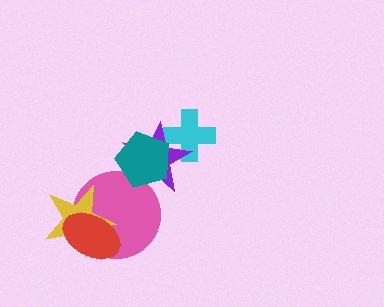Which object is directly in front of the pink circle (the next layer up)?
The teal pentagon is directly in front of the pink circle.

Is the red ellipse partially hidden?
No, no other shape covers it.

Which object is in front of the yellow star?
The red ellipse is in front of the yellow star.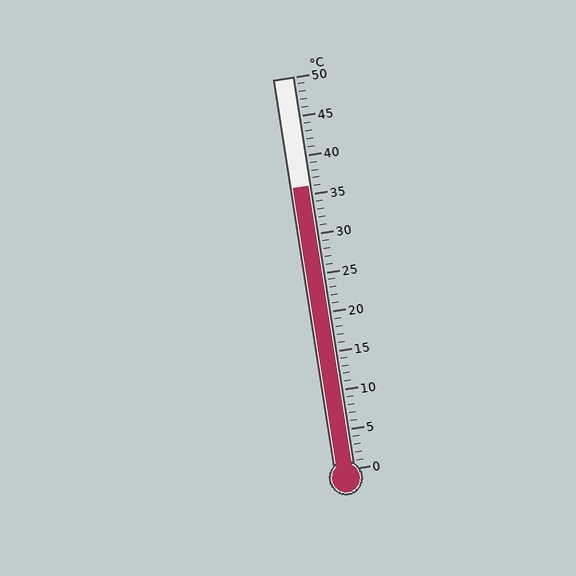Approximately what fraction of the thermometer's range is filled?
The thermometer is filled to approximately 70% of its range.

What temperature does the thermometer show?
The thermometer shows approximately 36°C.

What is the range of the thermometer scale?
The thermometer scale ranges from 0°C to 50°C.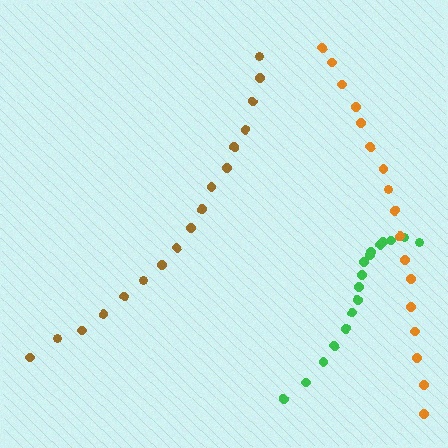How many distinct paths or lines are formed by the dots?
There are 3 distinct paths.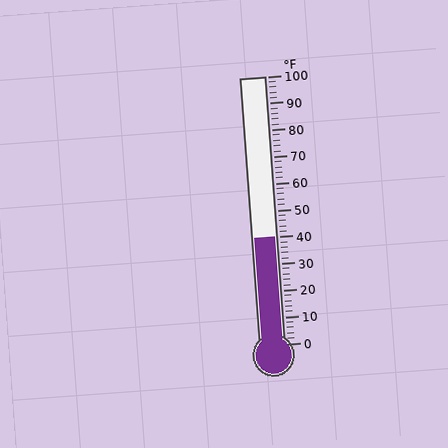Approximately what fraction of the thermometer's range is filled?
The thermometer is filled to approximately 40% of its range.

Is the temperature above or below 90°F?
The temperature is below 90°F.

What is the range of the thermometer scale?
The thermometer scale ranges from 0°F to 100°F.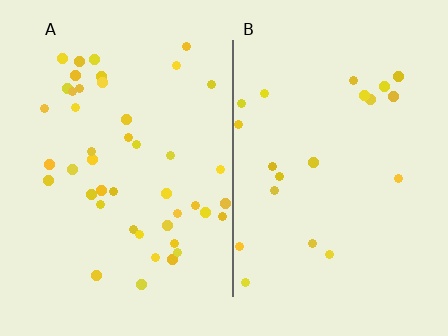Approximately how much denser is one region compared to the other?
Approximately 2.2× — region A over region B.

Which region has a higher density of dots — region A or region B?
A (the left).